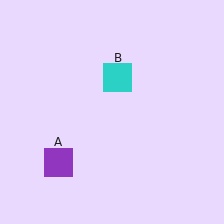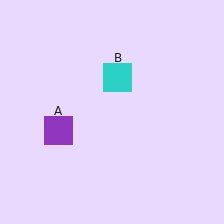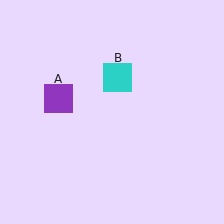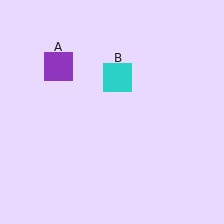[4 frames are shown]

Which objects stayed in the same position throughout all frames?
Cyan square (object B) remained stationary.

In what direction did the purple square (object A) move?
The purple square (object A) moved up.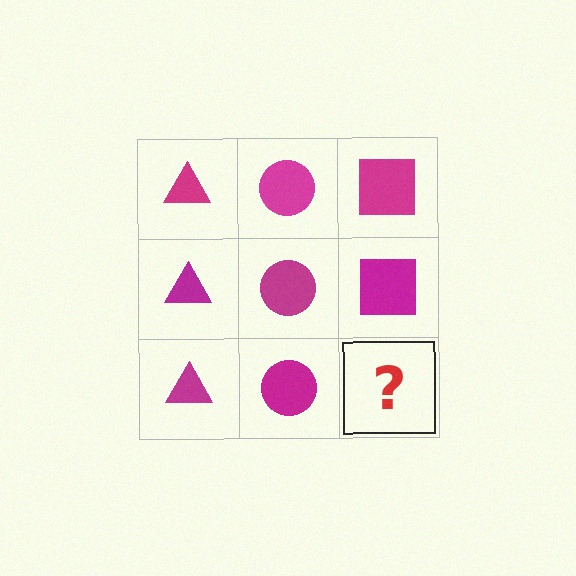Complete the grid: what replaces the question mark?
The question mark should be replaced with a magenta square.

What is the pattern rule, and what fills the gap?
The rule is that each column has a consistent shape. The gap should be filled with a magenta square.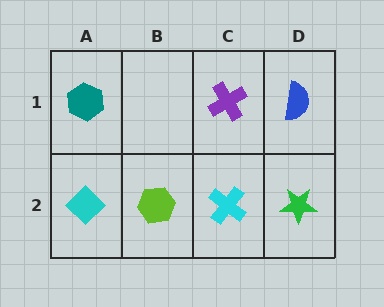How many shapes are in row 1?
3 shapes.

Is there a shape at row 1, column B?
No, that cell is empty.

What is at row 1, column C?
A purple cross.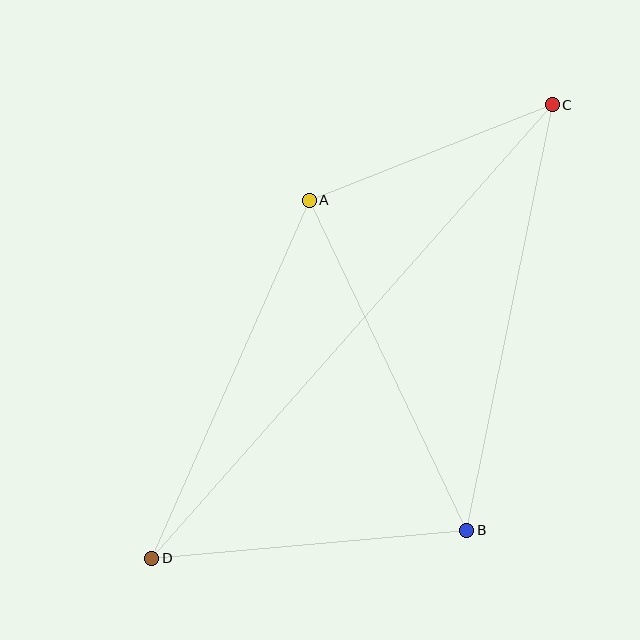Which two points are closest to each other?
Points A and C are closest to each other.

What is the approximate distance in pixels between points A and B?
The distance between A and B is approximately 366 pixels.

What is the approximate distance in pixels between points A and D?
The distance between A and D is approximately 391 pixels.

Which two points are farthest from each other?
Points C and D are farthest from each other.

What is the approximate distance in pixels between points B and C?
The distance between B and C is approximately 434 pixels.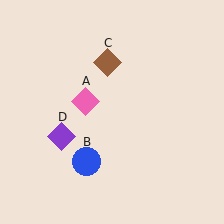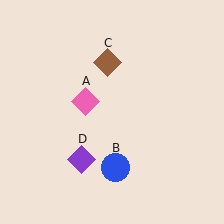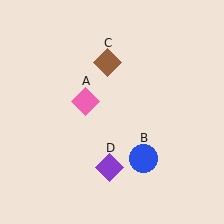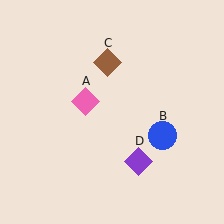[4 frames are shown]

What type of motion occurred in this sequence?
The blue circle (object B), purple diamond (object D) rotated counterclockwise around the center of the scene.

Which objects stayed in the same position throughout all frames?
Pink diamond (object A) and brown diamond (object C) remained stationary.